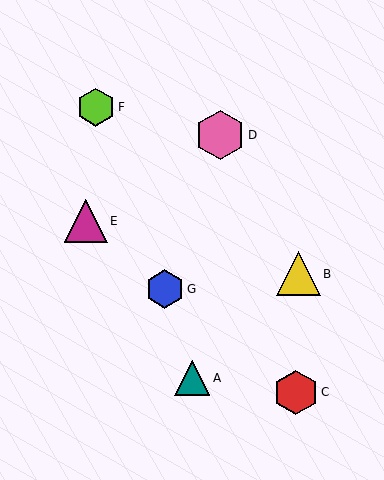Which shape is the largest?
The pink hexagon (labeled D) is the largest.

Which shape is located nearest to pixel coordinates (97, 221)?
The magenta triangle (labeled E) at (86, 221) is nearest to that location.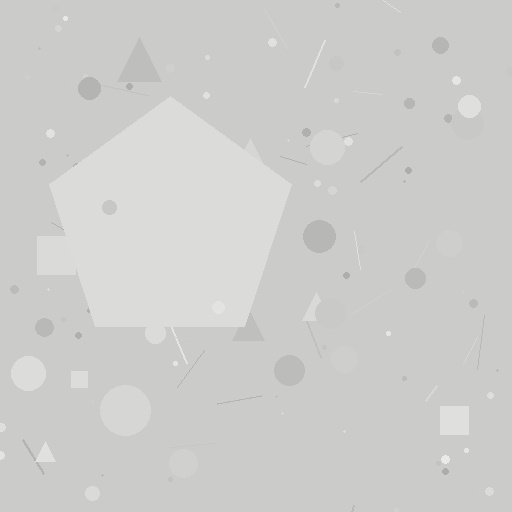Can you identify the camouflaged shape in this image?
The camouflaged shape is a pentagon.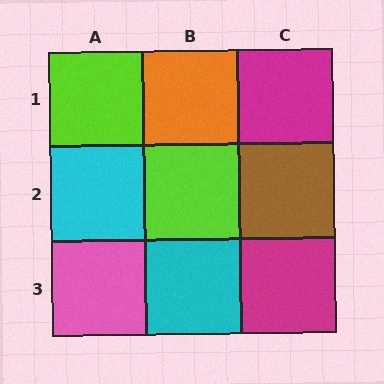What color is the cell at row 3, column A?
Pink.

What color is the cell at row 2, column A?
Cyan.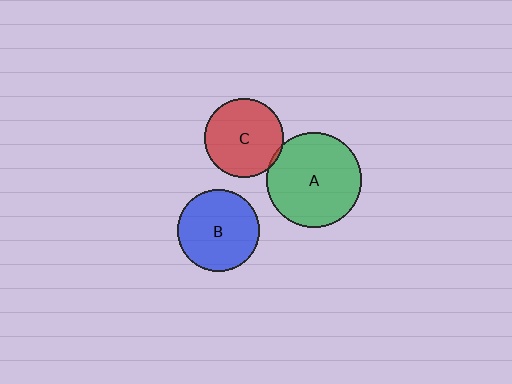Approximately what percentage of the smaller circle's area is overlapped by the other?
Approximately 5%.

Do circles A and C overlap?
Yes.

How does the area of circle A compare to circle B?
Approximately 1.3 times.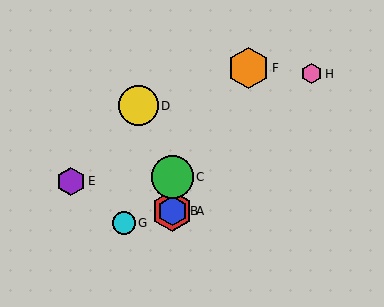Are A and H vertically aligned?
No, A is at x≈172 and H is at x≈311.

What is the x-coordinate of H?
Object H is at x≈311.